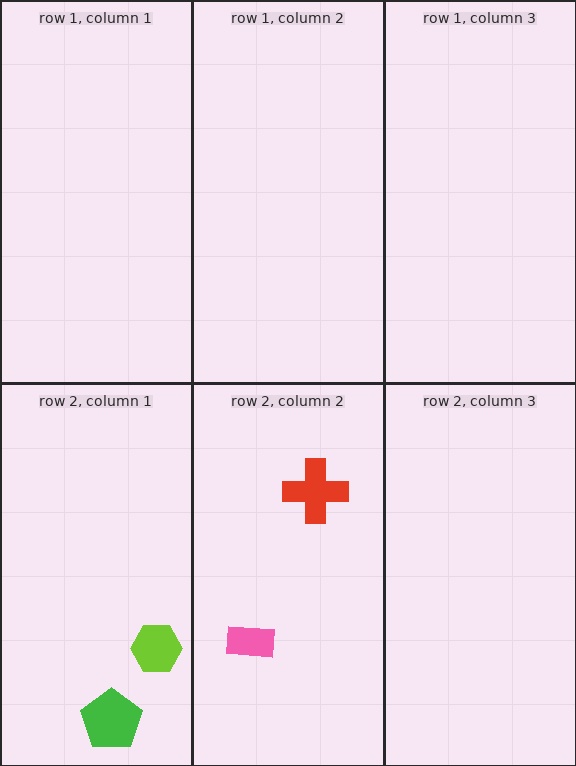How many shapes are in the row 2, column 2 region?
2.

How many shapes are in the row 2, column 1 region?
2.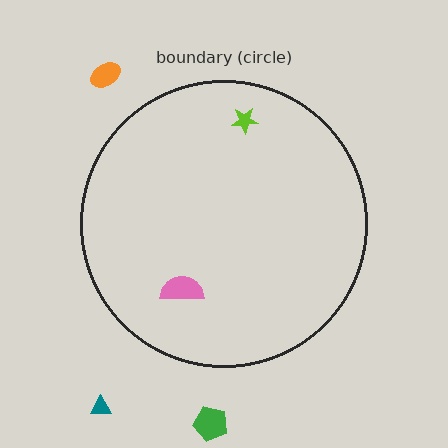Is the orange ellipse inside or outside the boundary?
Outside.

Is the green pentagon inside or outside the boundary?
Outside.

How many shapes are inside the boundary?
2 inside, 3 outside.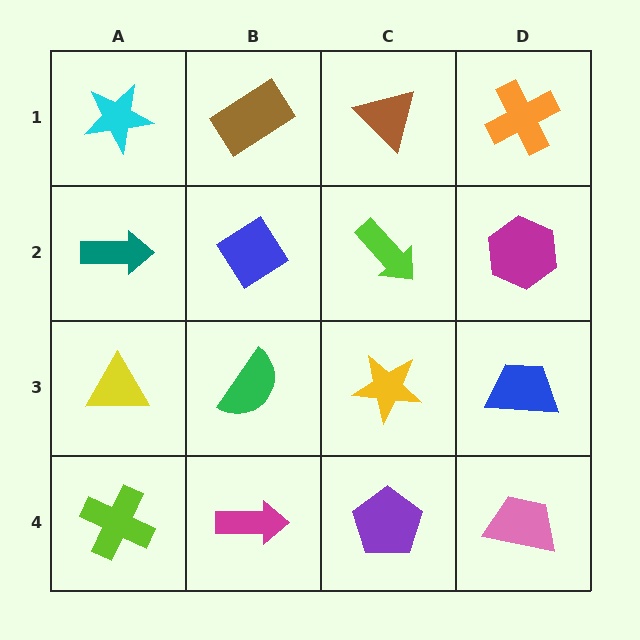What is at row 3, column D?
A blue trapezoid.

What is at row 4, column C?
A purple pentagon.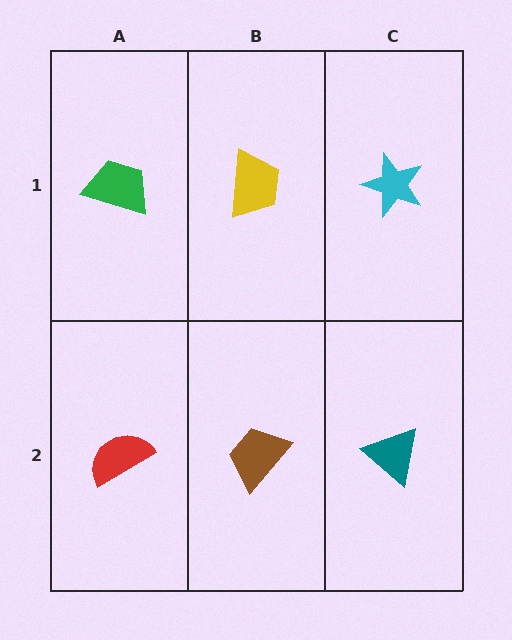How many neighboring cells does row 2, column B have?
3.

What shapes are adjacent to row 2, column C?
A cyan star (row 1, column C), a brown trapezoid (row 2, column B).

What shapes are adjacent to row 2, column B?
A yellow trapezoid (row 1, column B), a red semicircle (row 2, column A), a teal triangle (row 2, column C).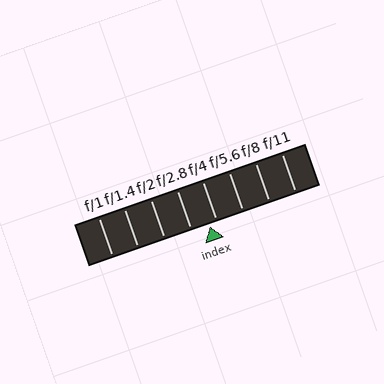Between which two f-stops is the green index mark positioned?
The index mark is between f/2.8 and f/4.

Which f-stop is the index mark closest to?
The index mark is closest to f/4.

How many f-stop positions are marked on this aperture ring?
There are 8 f-stop positions marked.